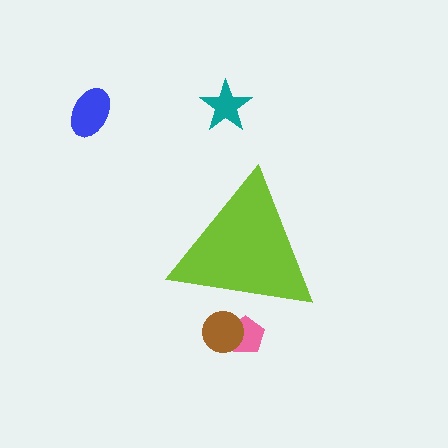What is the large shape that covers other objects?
A lime triangle.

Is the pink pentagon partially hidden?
Yes, the pink pentagon is partially hidden behind the lime triangle.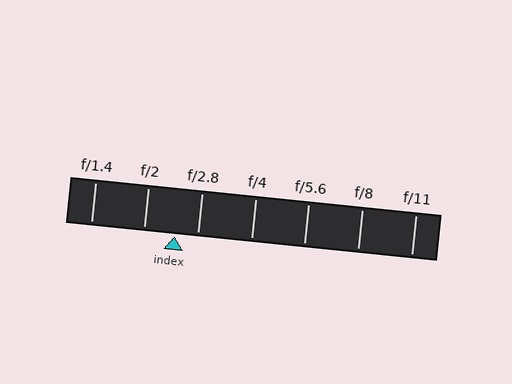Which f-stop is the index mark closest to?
The index mark is closest to f/2.8.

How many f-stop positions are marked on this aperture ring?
There are 7 f-stop positions marked.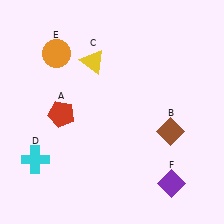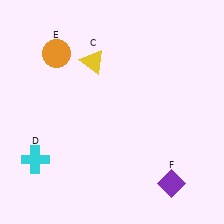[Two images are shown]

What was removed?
The red pentagon (A), the brown diamond (B) were removed in Image 2.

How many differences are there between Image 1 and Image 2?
There are 2 differences between the two images.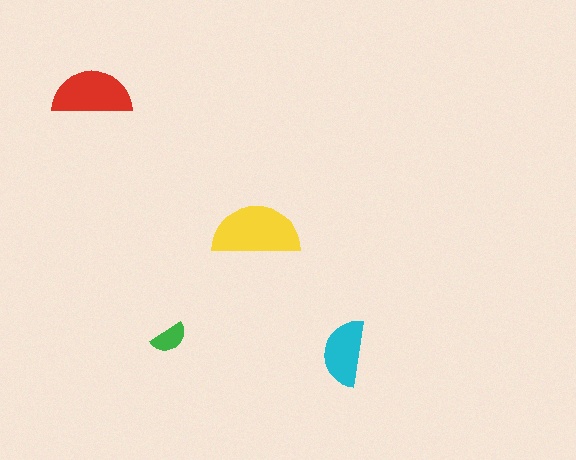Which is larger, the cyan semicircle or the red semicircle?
The red one.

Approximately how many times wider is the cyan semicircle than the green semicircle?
About 2 times wider.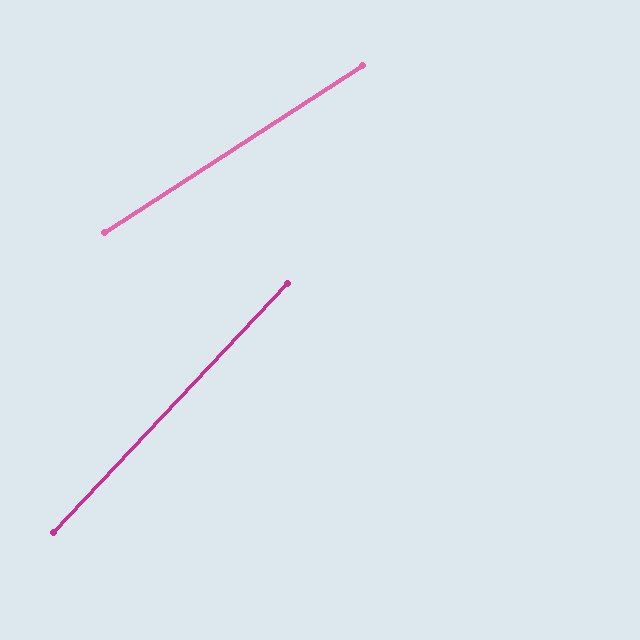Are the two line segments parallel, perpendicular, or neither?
Neither parallel nor perpendicular — they differ by about 14°.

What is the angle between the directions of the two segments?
Approximately 14 degrees.